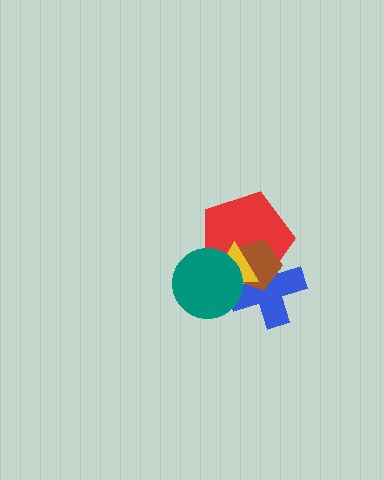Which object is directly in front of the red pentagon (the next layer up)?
The brown pentagon is directly in front of the red pentagon.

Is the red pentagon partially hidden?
Yes, it is partially covered by another shape.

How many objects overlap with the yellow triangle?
4 objects overlap with the yellow triangle.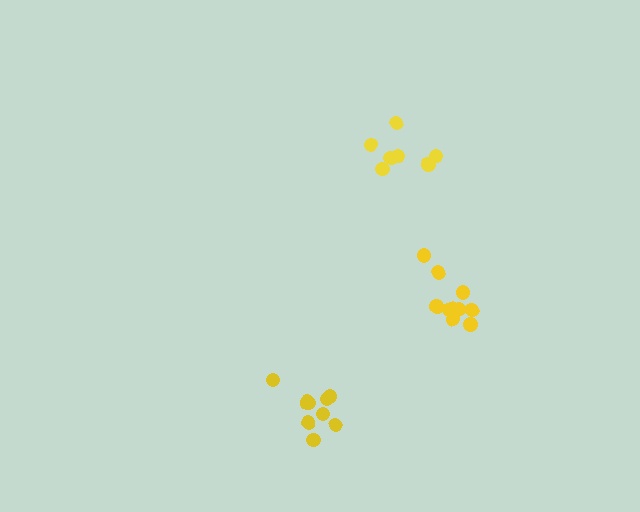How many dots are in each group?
Group 1: 10 dots, Group 2: 10 dots, Group 3: 7 dots (27 total).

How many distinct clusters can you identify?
There are 3 distinct clusters.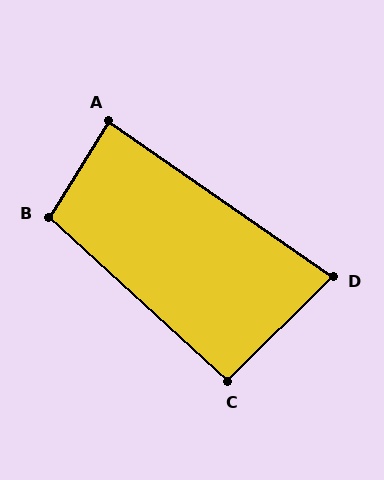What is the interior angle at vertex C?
Approximately 93 degrees (approximately right).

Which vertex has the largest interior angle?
B, at approximately 101 degrees.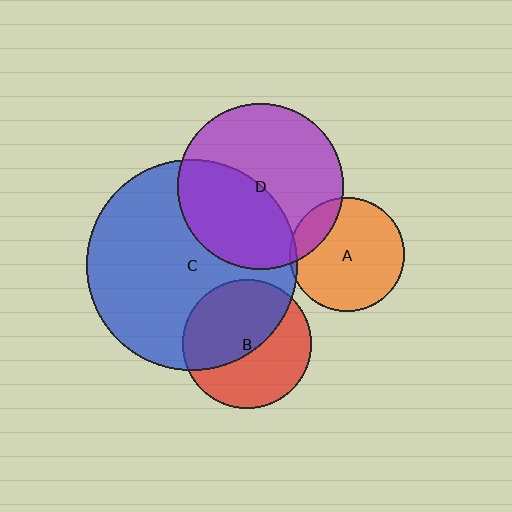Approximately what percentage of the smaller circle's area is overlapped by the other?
Approximately 15%.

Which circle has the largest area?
Circle C (blue).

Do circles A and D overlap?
Yes.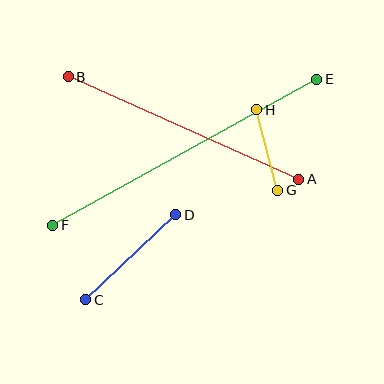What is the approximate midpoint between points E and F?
The midpoint is at approximately (185, 152) pixels.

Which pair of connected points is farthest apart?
Points E and F are farthest apart.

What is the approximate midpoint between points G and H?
The midpoint is at approximately (267, 150) pixels.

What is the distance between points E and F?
The distance is approximately 302 pixels.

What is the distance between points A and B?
The distance is approximately 252 pixels.